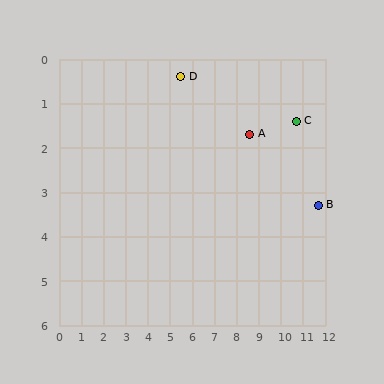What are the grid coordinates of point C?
Point C is at approximately (10.7, 1.4).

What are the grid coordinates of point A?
Point A is at approximately (8.6, 1.7).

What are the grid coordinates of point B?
Point B is at approximately (11.7, 3.3).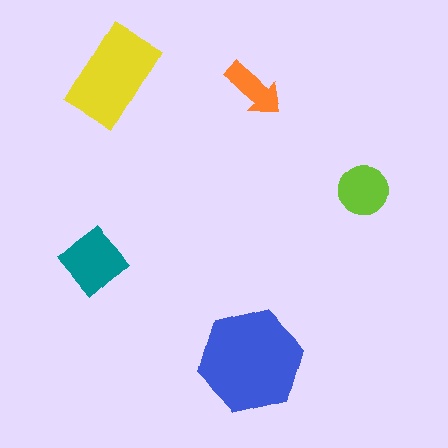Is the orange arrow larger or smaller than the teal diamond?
Smaller.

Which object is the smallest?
The orange arrow.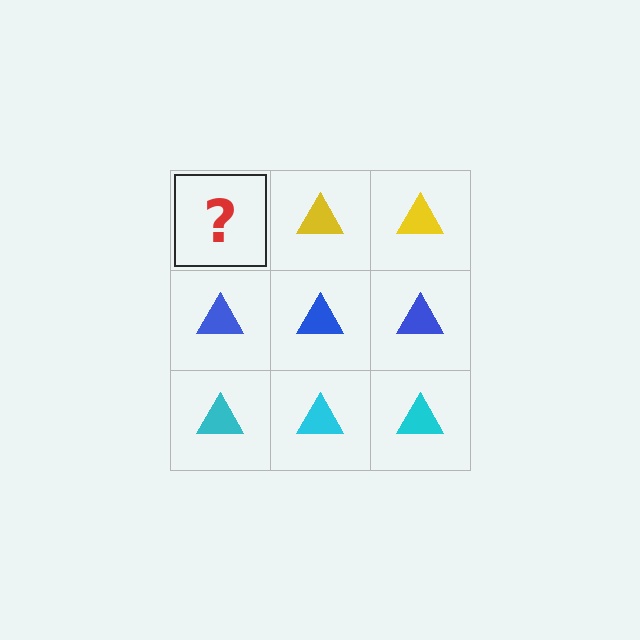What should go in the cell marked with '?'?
The missing cell should contain a yellow triangle.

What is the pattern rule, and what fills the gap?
The rule is that each row has a consistent color. The gap should be filled with a yellow triangle.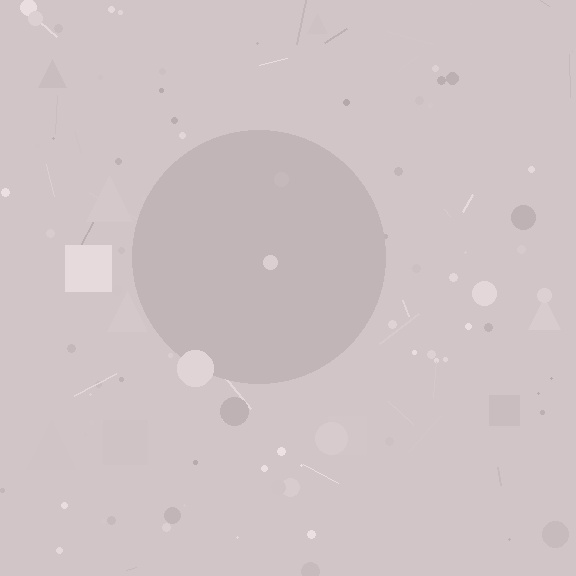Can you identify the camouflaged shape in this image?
The camouflaged shape is a circle.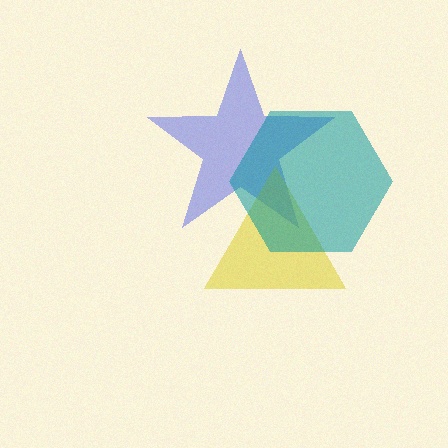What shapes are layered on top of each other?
The layered shapes are: a blue star, a yellow triangle, a teal hexagon.